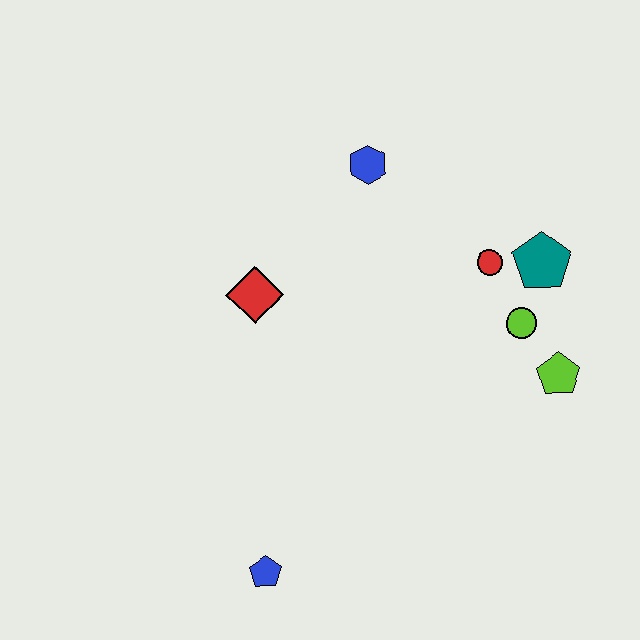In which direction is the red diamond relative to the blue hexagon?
The red diamond is below the blue hexagon.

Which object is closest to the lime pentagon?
The lime circle is closest to the lime pentagon.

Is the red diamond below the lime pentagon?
No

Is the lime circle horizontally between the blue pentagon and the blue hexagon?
No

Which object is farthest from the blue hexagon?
The blue pentagon is farthest from the blue hexagon.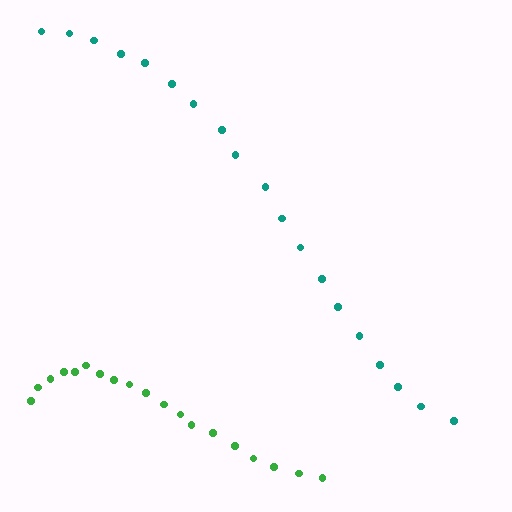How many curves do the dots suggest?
There are 2 distinct paths.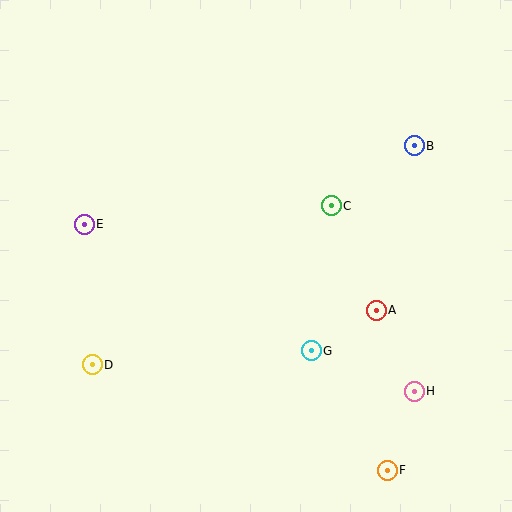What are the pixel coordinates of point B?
Point B is at (414, 146).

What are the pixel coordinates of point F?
Point F is at (387, 470).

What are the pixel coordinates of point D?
Point D is at (92, 365).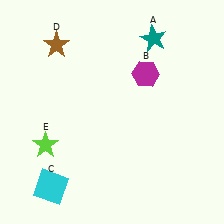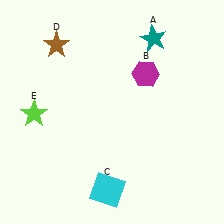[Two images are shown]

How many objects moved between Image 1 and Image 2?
2 objects moved between the two images.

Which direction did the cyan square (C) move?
The cyan square (C) moved right.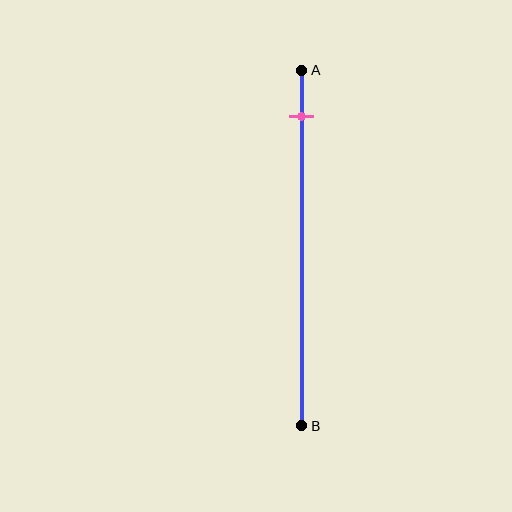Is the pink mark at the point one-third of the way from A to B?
No, the mark is at about 15% from A, not at the 33% one-third point.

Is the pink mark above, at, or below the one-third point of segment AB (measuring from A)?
The pink mark is above the one-third point of segment AB.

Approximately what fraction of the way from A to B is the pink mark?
The pink mark is approximately 15% of the way from A to B.